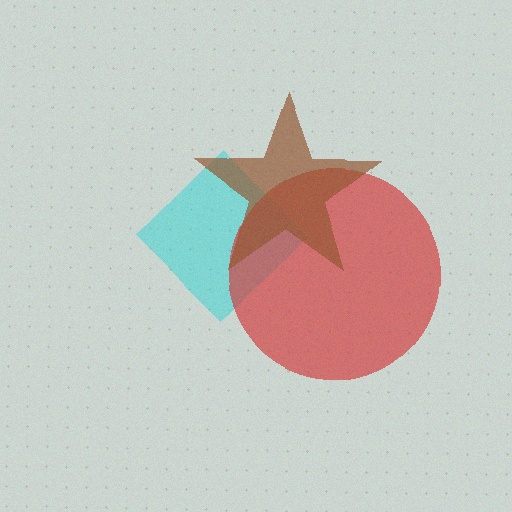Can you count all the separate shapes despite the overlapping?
Yes, there are 3 separate shapes.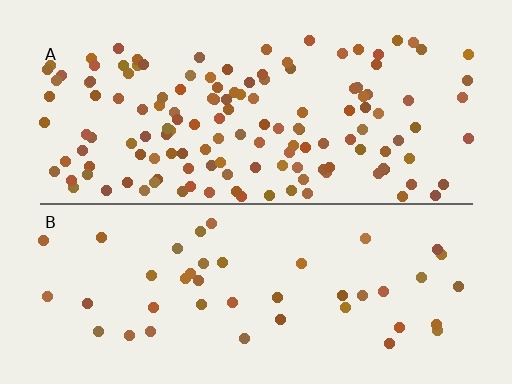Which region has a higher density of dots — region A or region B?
A (the top).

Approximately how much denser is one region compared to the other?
Approximately 3.2× — region A over region B.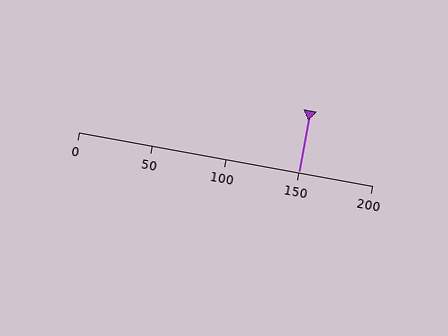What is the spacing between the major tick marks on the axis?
The major ticks are spaced 50 apart.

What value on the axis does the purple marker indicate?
The marker indicates approximately 150.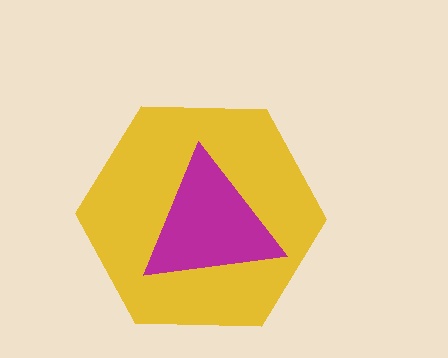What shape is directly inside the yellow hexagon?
The magenta triangle.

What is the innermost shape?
The magenta triangle.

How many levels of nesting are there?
2.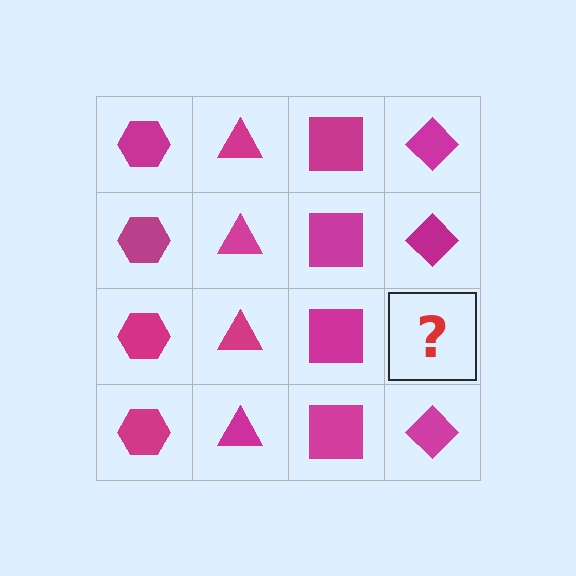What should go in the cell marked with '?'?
The missing cell should contain a magenta diamond.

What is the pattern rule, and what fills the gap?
The rule is that each column has a consistent shape. The gap should be filled with a magenta diamond.